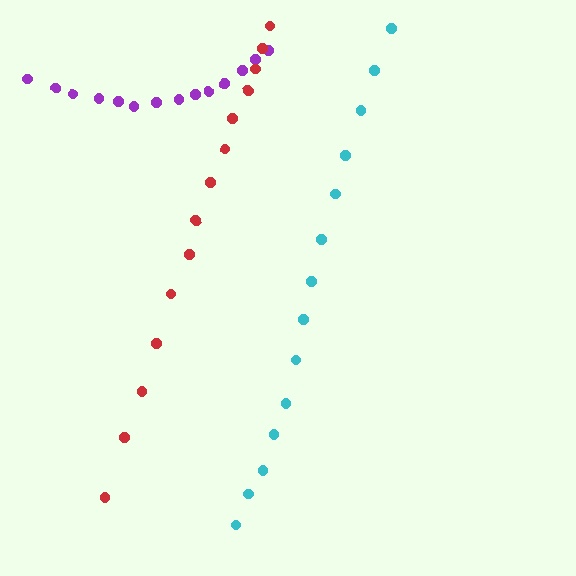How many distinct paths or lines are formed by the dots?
There are 3 distinct paths.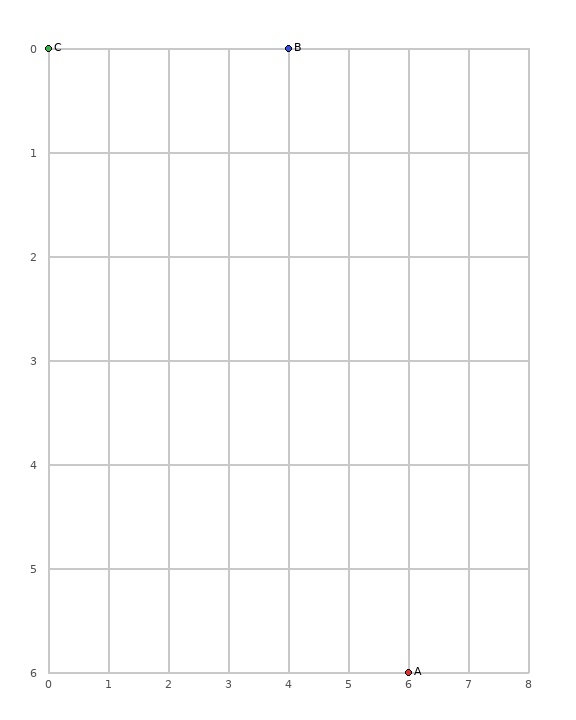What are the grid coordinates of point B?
Point B is at grid coordinates (4, 0).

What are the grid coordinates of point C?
Point C is at grid coordinates (0, 0).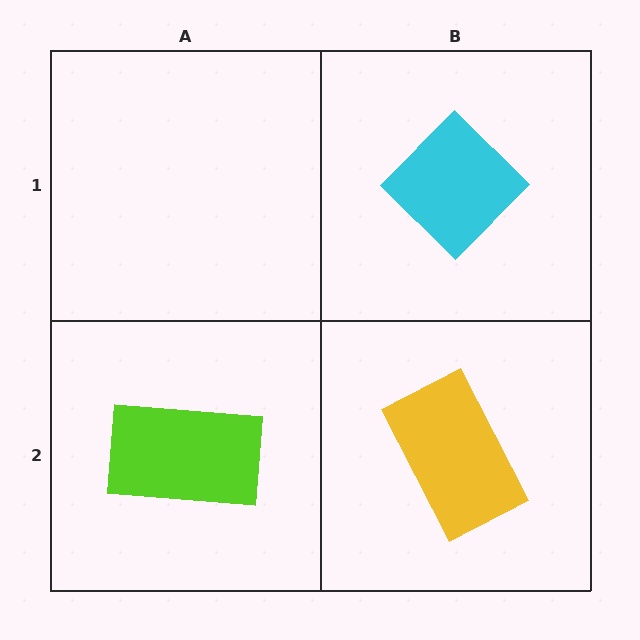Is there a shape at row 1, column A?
No, that cell is empty.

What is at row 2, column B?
A yellow rectangle.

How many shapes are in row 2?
2 shapes.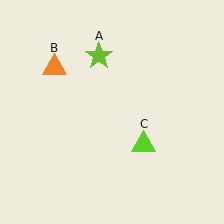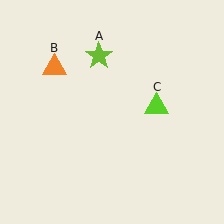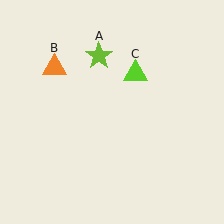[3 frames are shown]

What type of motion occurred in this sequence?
The lime triangle (object C) rotated counterclockwise around the center of the scene.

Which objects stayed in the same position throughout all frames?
Lime star (object A) and orange triangle (object B) remained stationary.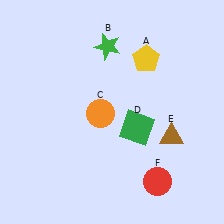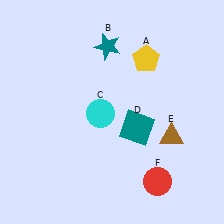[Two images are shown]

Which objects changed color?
B changed from green to teal. C changed from orange to cyan. D changed from green to teal.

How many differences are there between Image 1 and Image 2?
There are 3 differences between the two images.